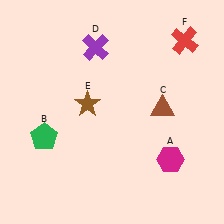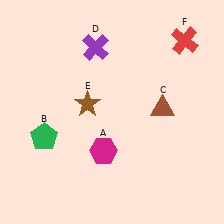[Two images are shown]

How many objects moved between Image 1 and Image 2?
1 object moved between the two images.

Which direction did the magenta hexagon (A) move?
The magenta hexagon (A) moved left.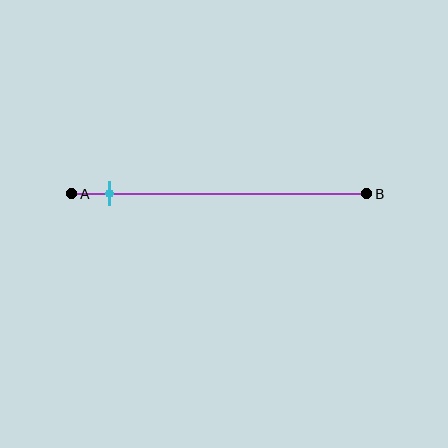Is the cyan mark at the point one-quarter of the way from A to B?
No, the mark is at about 15% from A, not at the 25% one-quarter point.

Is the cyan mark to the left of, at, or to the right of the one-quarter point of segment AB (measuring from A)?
The cyan mark is to the left of the one-quarter point of segment AB.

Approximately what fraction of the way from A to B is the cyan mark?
The cyan mark is approximately 15% of the way from A to B.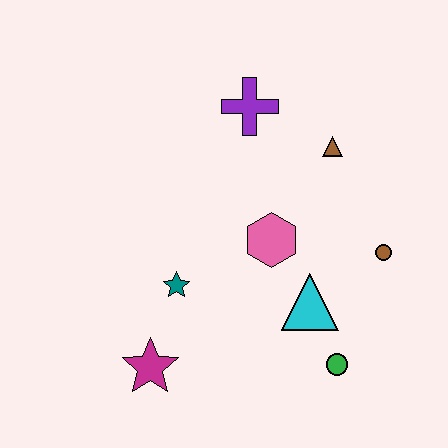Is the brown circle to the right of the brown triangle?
Yes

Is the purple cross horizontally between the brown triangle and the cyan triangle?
No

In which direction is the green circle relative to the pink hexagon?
The green circle is below the pink hexagon.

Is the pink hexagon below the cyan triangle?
No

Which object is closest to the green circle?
The cyan triangle is closest to the green circle.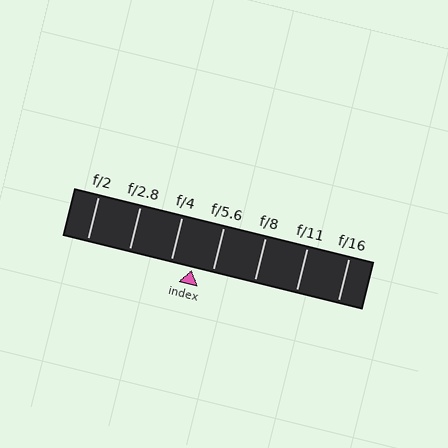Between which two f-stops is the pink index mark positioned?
The index mark is between f/4 and f/5.6.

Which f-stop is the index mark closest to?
The index mark is closest to f/5.6.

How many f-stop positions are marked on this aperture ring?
There are 7 f-stop positions marked.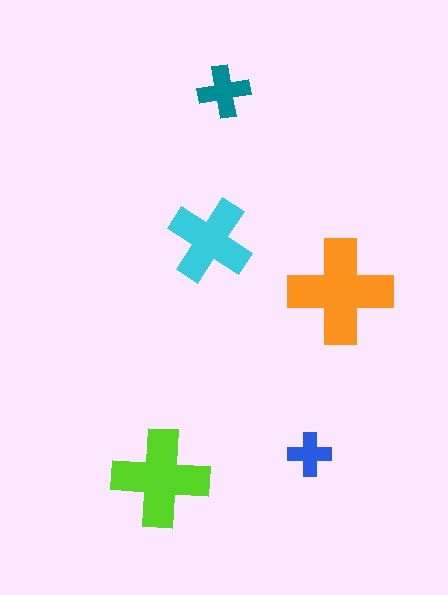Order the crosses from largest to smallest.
the orange one, the lime one, the cyan one, the teal one, the blue one.